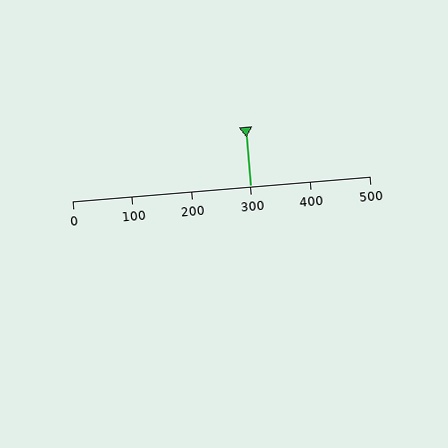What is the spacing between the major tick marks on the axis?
The major ticks are spaced 100 apart.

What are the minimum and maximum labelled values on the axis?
The axis runs from 0 to 500.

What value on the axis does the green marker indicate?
The marker indicates approximately 300.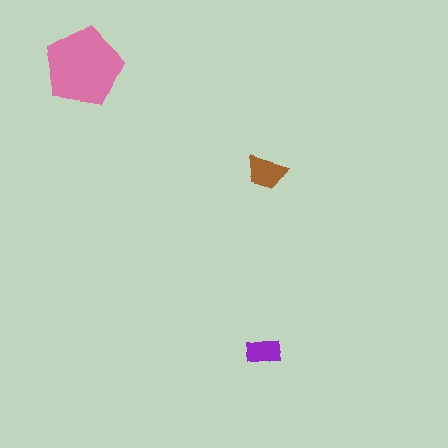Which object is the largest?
The pink pentagon.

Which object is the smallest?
The purple rectangle.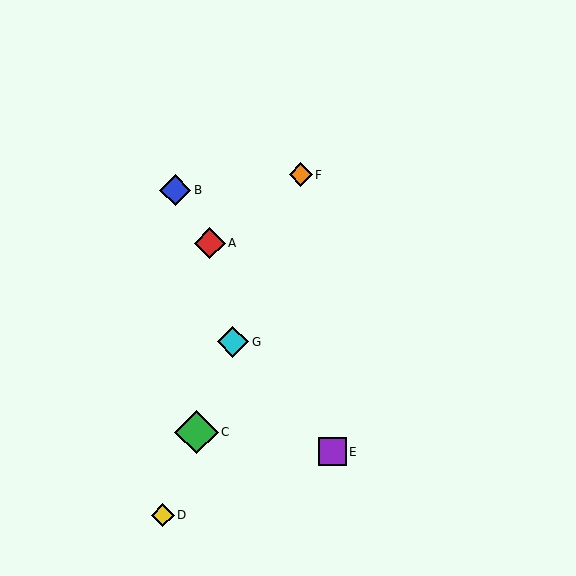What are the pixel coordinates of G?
Object G is at (233, 342).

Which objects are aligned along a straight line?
Objects C, D, F, G are aligned along a straight line.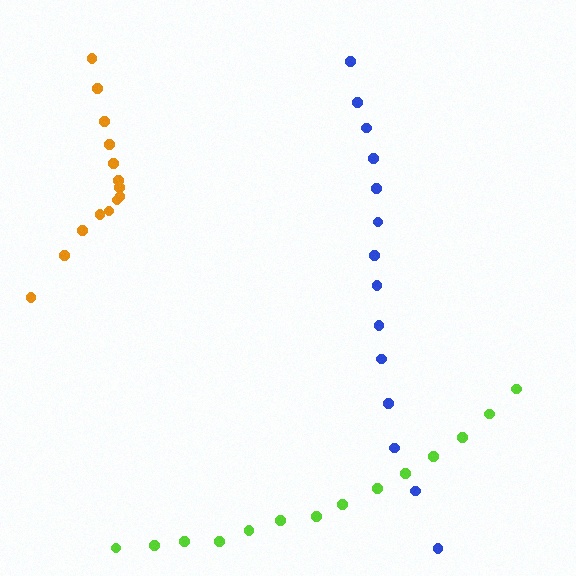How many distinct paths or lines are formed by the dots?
There are 3 distinct paths.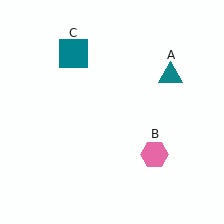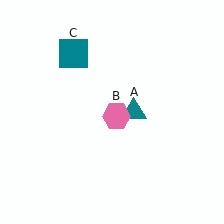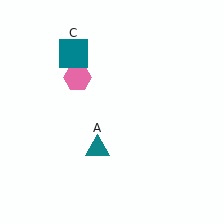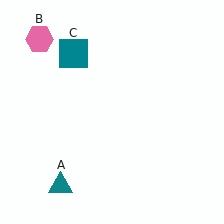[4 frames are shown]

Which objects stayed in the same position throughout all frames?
Teal square (object C) remained stationary.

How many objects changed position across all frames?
2 objects changed position: teal triangle (object A), pink hexagon (object B).